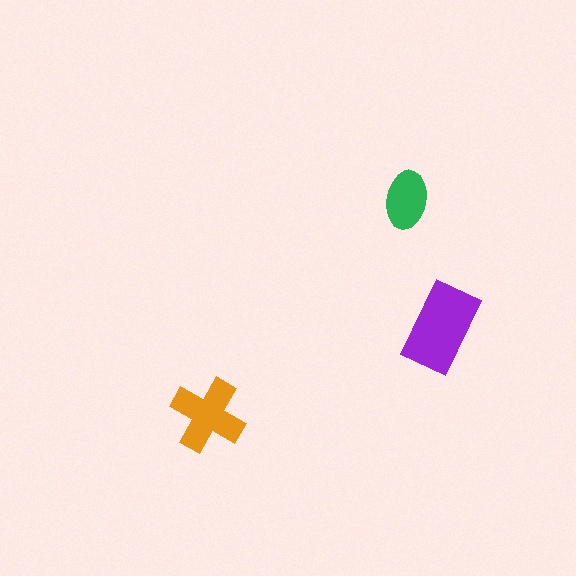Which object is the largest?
The purple rectangle.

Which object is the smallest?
The green ellipse.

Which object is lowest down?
The orange cross is bottommost.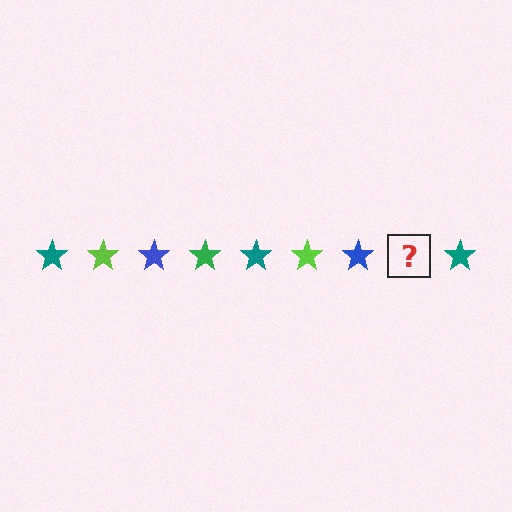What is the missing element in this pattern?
The missing element is a green star.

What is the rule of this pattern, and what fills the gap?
The rule is that the pattern cycles through teal, lime, blue, green stars. The gap should be filled with a green star.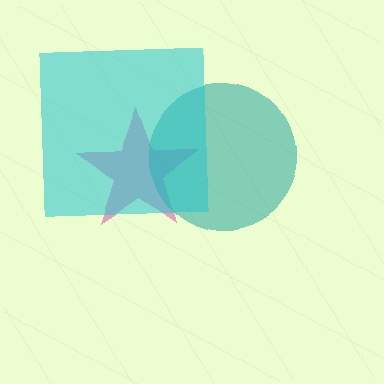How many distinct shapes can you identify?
There are 3 distinct shapes: a magenta star, a teal circle, a cyan square.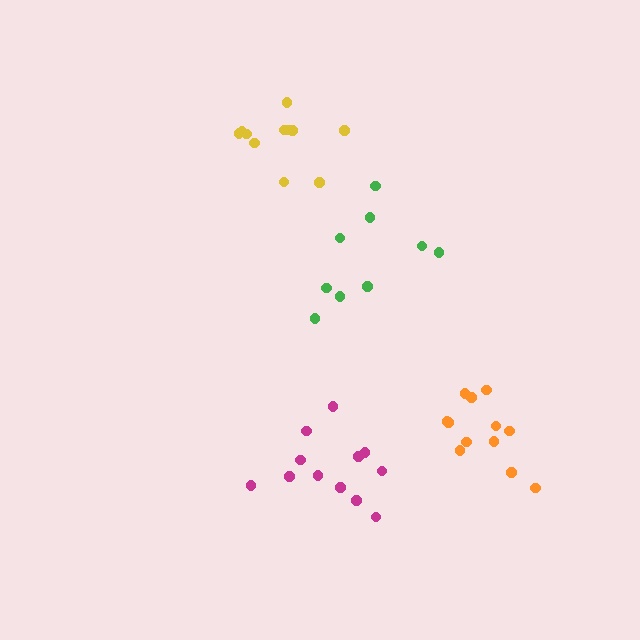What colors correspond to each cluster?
The clusters are colored: orange, yellow, magenta, green.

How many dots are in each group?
Group 1: 12 dots, Group 2: 11 dots, Group 3: 12 dots, Group 4: 9 dots (44 total).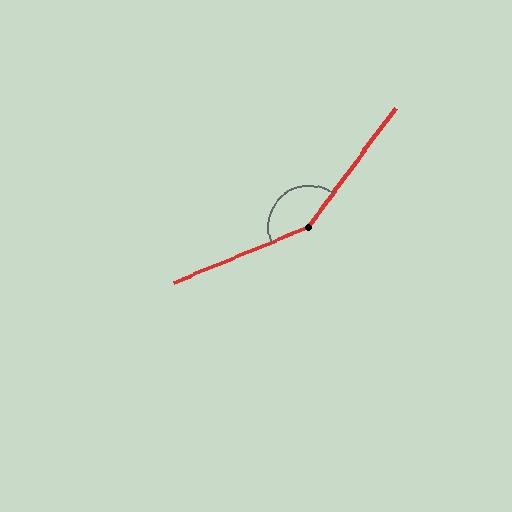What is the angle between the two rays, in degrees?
Approximately 149 degrees.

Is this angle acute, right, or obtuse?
It is obtuse.